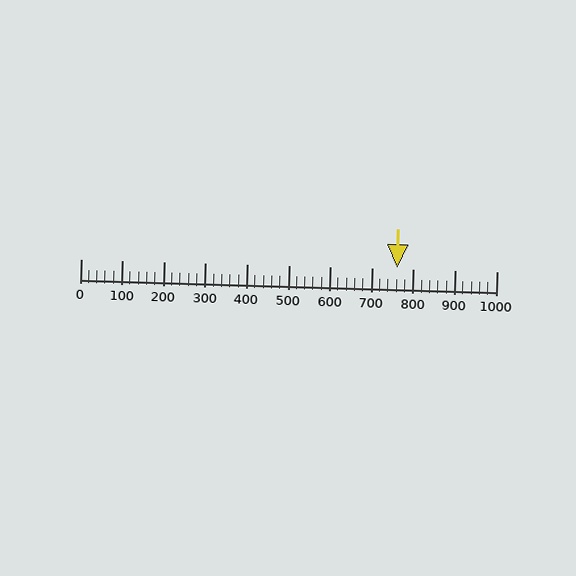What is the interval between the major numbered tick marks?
The major tick marks are spaced 100 units apart.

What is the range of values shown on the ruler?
The ruler shows values from 0 to 1000.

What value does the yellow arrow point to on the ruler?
The yellow arrow points to approximately 760.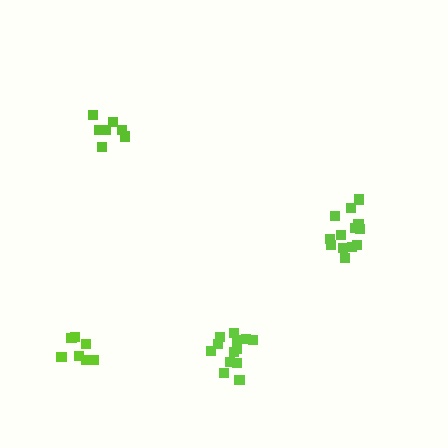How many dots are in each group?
Group 1: 13 dots, Group 2: 7 dots, Group 3: 13 dots, Group 4: 7 dots (40 total).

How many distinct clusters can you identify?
There are 4 distinct clusters.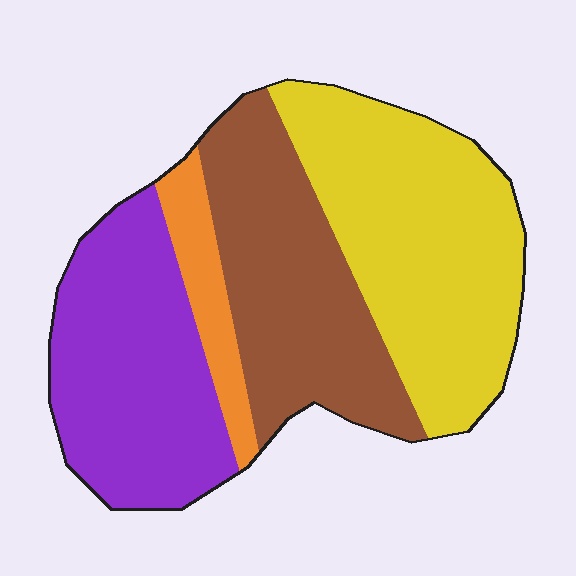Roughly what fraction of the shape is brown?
Brown takes up about one quarter (1/4) of the shape.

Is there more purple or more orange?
Purple.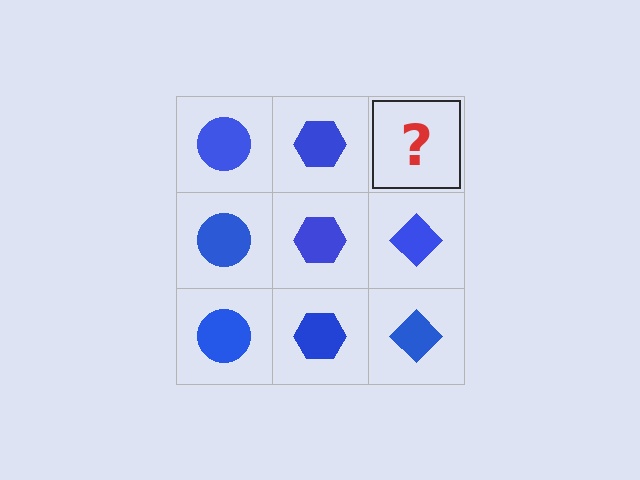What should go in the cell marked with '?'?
The missing cell should contain a blue diamond.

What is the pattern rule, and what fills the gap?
The rule is that each column has a consistent shape. The gap should be filled with a blue diamond.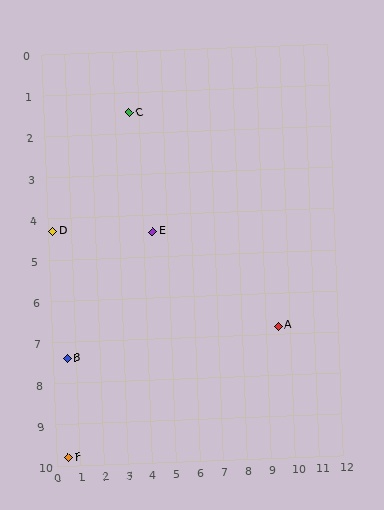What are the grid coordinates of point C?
Point C is at approximately (3.6, 1.5).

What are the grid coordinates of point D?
Point D is at approximately (0.2, 4.3).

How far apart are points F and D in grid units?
Points F and D are about 5.5 grid units apart.